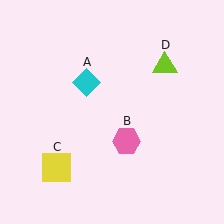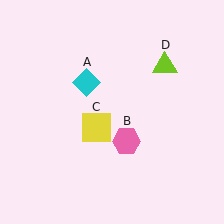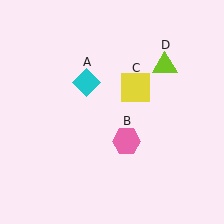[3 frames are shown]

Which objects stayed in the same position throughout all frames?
Cyan diamond (object A) and pink hexagon (object B) and lime triangle (object D) remained stationary.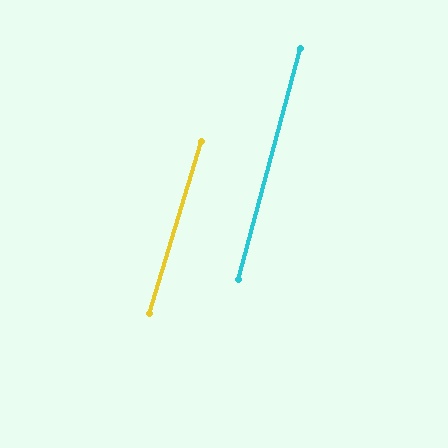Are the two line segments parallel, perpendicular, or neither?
Parallel — their directions differ by only 1.9°.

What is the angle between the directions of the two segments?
Approximately 2 degrees.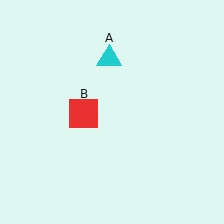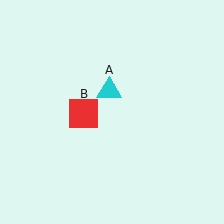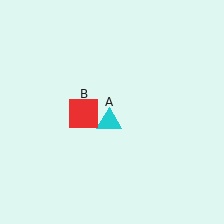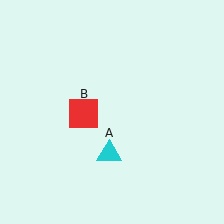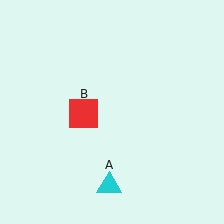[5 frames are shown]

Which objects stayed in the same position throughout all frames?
Red square (object B) remained stationary.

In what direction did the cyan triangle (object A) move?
The cyan triangle (object A) moved down.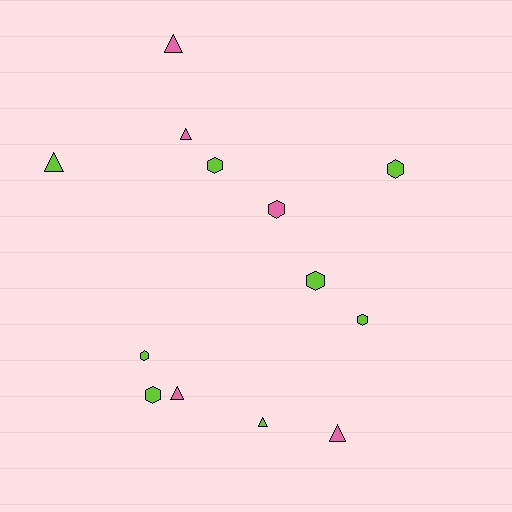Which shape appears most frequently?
Hexagon, with 7 objects.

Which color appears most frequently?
Lime, with 8 objects.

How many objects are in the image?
There are 13 objects.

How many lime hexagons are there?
There are 6 lime hexagons.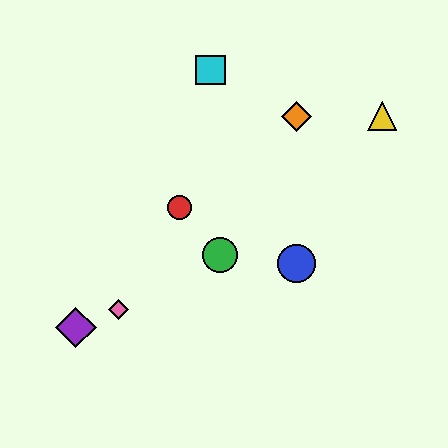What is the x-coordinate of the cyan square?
The cyan square is at x≈210.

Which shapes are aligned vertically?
The blue circle, the orange diamond are aligned vertically.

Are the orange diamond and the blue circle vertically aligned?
Yes, both are at x≈296.